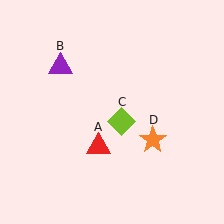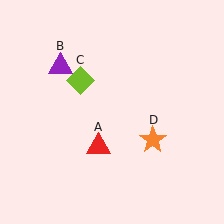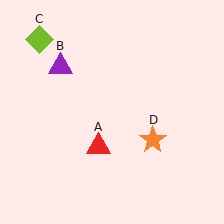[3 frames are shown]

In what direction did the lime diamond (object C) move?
The lime diamond (object C) moved up and to the left.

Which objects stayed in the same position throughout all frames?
Red triangle (object A) and purple triangle (object B) and orange star (object D) remained stationary.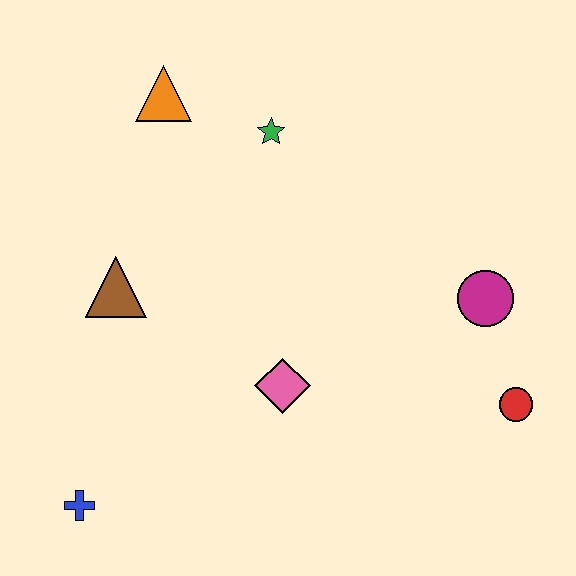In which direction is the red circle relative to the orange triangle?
The red circle is to the right of the orange triangle.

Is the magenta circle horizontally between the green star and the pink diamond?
No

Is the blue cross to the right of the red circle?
No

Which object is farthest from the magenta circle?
The blue cross is farthest from the magenta circle.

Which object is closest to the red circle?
The magenta circle is closest to the red circle.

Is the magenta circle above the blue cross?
Yes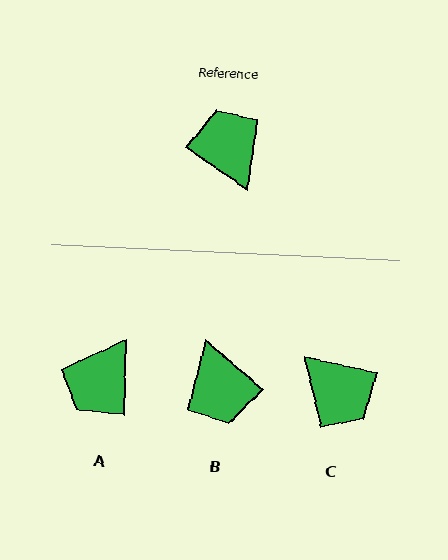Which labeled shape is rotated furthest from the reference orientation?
B, about 174 degrees away.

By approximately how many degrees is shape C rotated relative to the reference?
Approximately 158 degrees clockwise.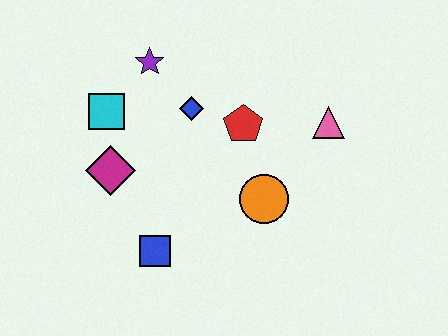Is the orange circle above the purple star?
No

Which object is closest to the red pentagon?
The blue diamond is closest to the red pentagon.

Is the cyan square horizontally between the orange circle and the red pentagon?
No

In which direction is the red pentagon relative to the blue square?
The red pentagon is above the blue square.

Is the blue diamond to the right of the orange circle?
No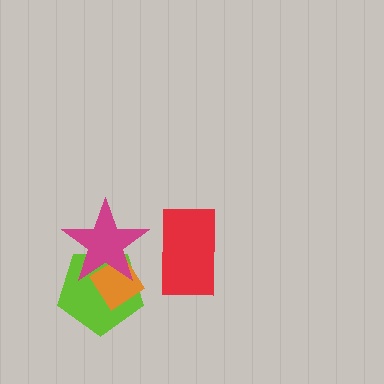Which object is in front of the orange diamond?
The magenta star is in front of the orange diamond.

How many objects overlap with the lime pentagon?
2 objects overlap with the lime pentagon.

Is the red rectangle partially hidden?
No, no other shape covers it.